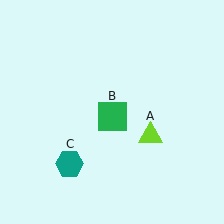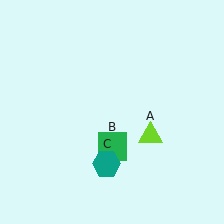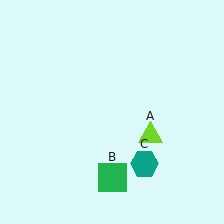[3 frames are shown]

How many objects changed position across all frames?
2 objects changed position: green square (object B), teal hexagon (object C).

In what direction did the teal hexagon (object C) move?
The teal hexagon (object C) moved right.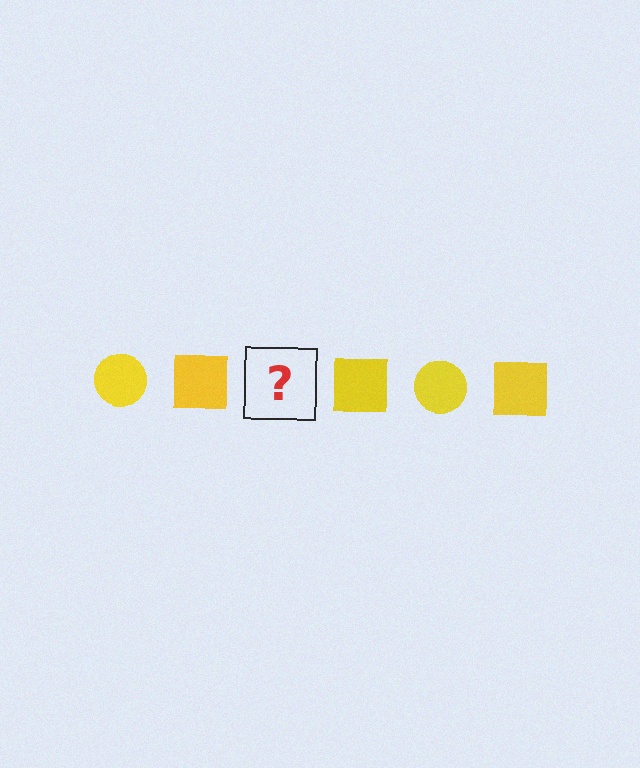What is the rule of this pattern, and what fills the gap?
The rule is that the pattern cycles through circle, square shapes in yellow. The gap should be filled with a yellow circle.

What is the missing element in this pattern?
The missing element is a yellow circle.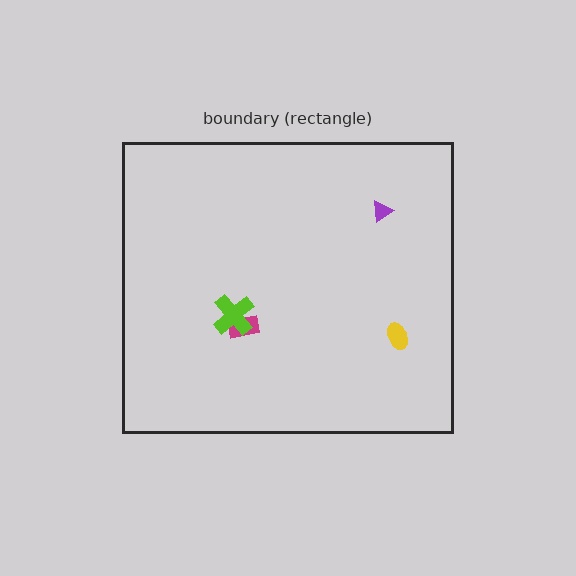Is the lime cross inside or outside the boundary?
Inside.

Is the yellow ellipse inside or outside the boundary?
Inside.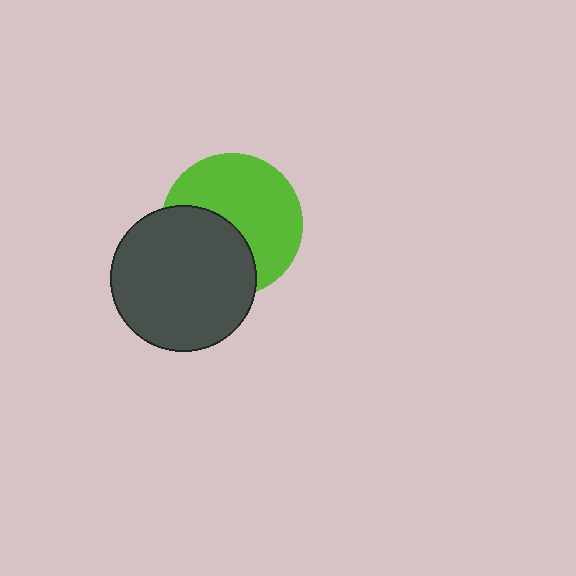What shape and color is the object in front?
The object in front is a dark gray circle.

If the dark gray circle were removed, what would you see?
You would see the complete lime circle.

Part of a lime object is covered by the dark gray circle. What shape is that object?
It is a circle.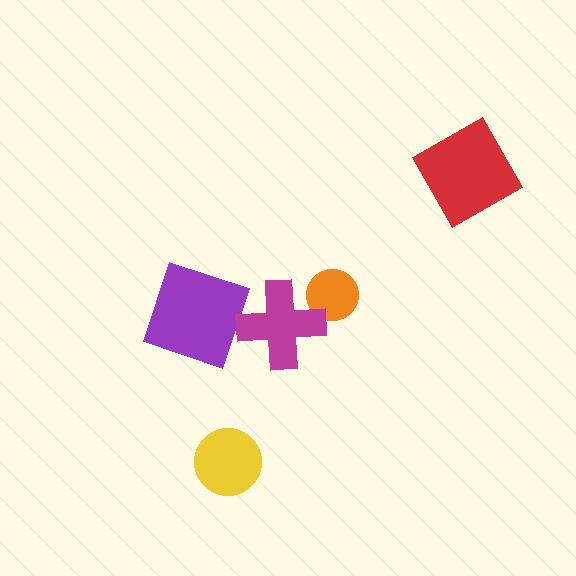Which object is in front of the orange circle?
The magenta cross is in front of the orange circle.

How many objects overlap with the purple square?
0 objects overlap with the purple square.